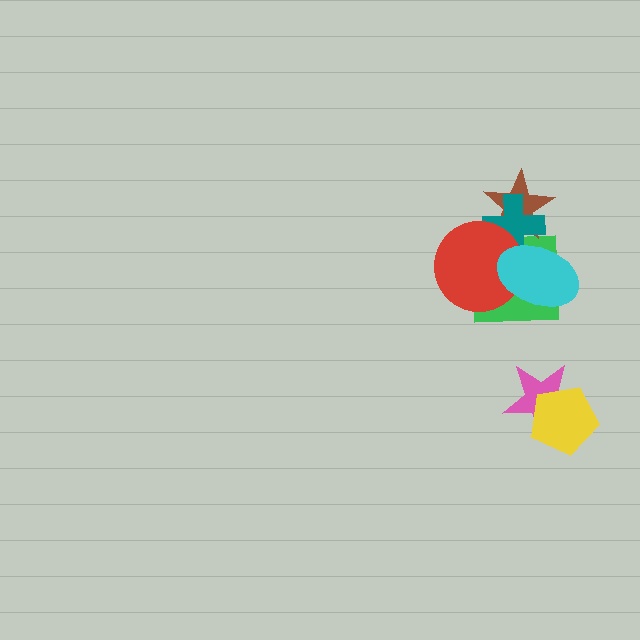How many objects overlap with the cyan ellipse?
4 objects overlap with the cyan ellipse.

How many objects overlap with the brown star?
3 objects overlap with the brown star.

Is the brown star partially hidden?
Yes, it is partially covered by another shape.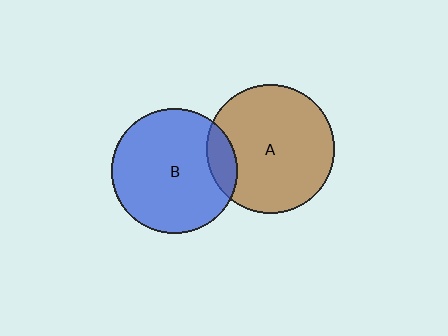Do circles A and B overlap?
Yes.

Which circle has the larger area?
Circle A (brown).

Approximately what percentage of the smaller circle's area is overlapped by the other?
Approximately 15%.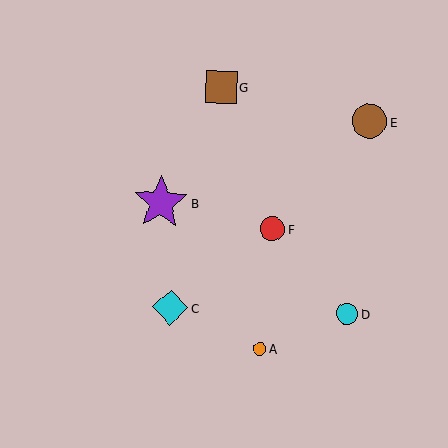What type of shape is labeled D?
Shape D is a cyan circle.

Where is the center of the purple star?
The center of the purple star is at (161, 202).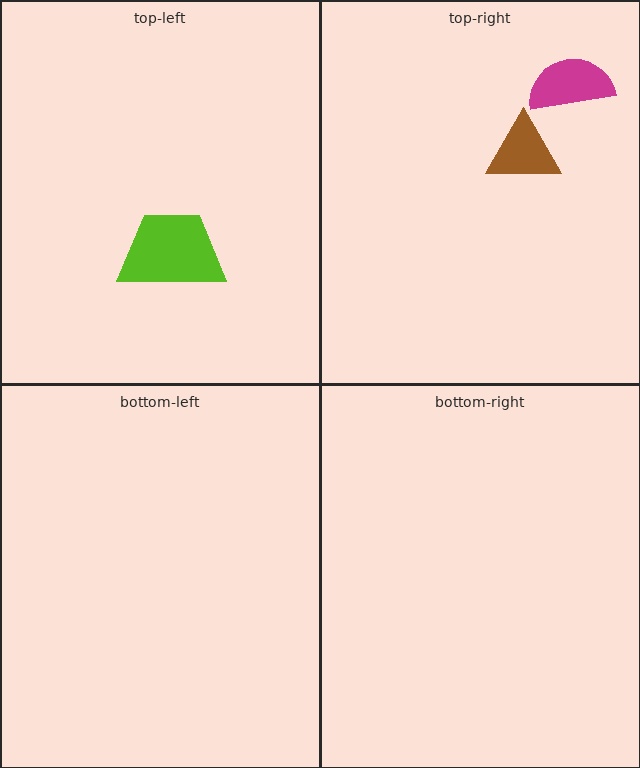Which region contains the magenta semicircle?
The top-right region.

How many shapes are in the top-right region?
2.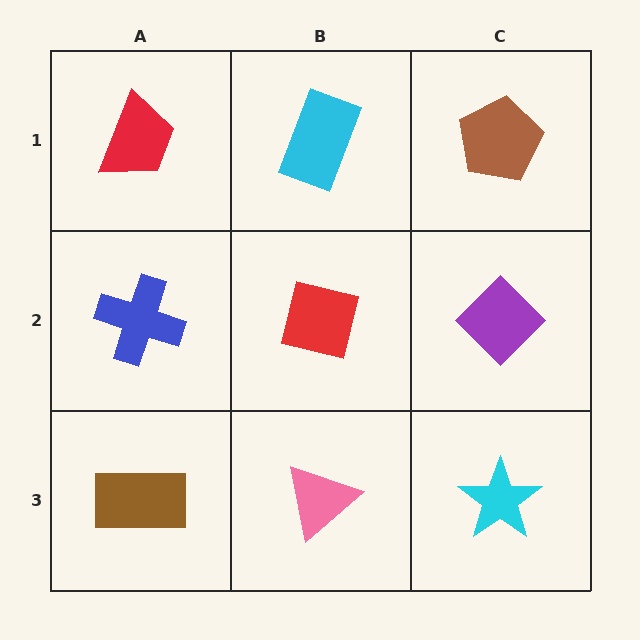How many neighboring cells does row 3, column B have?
3.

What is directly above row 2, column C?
A brown pentagon.